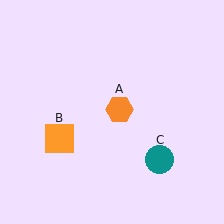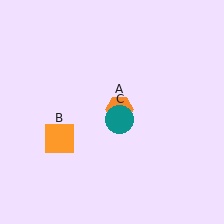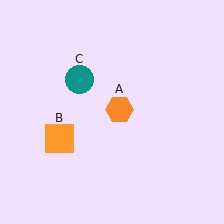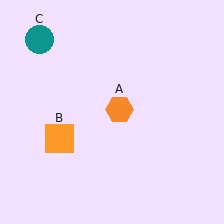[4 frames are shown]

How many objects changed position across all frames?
1 object changed position: teal circle (object C).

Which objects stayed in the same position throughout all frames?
Orange hexagon (object A) and orange square (object B) remained stationary.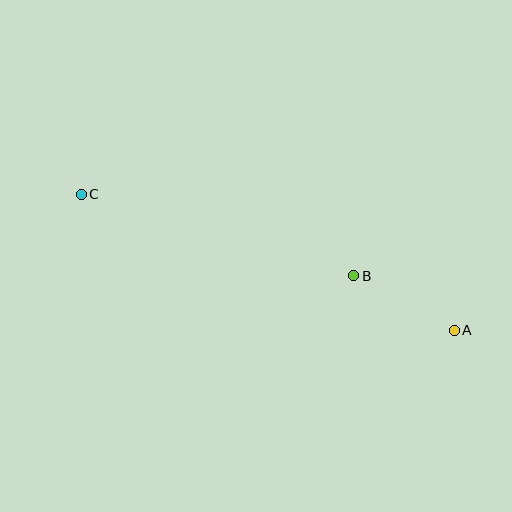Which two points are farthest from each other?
Points A and C are farthest from each other.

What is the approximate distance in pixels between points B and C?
The distance between B and C is approximately 284 pixels.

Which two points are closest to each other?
Points A and B are closest to each other.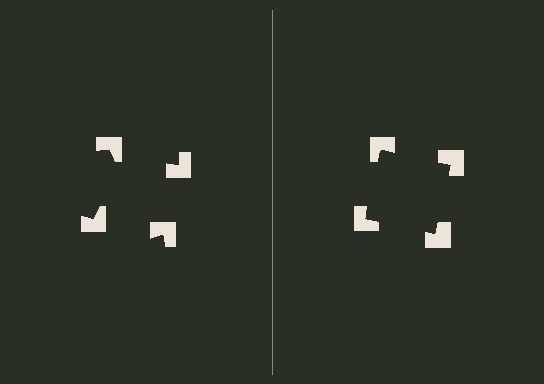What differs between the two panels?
The notched squares are positioned identically on both sides; only the wedge orientations differ. On the right they align to a square; on the left they are misaligned.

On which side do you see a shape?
An illusory square appears on the right side. On the left side the wedge cuts are rotated, so no coherent shape forms.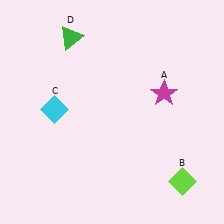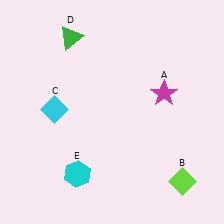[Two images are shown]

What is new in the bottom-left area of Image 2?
A cyan hexagon (E) was added in the bottom-left area of Image 2.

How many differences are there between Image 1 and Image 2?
There is 1 difference between the two images.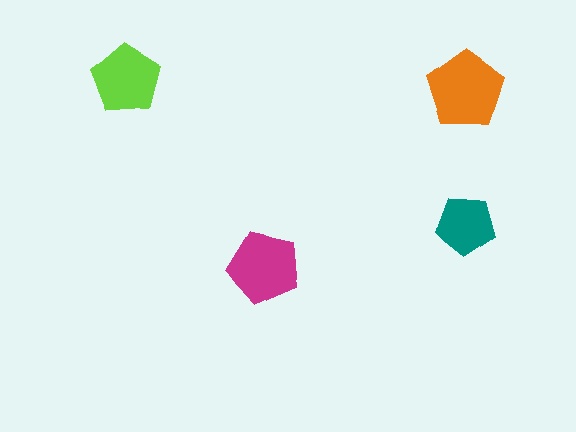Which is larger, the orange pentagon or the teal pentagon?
The orange one.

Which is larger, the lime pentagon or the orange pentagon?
The orange one.